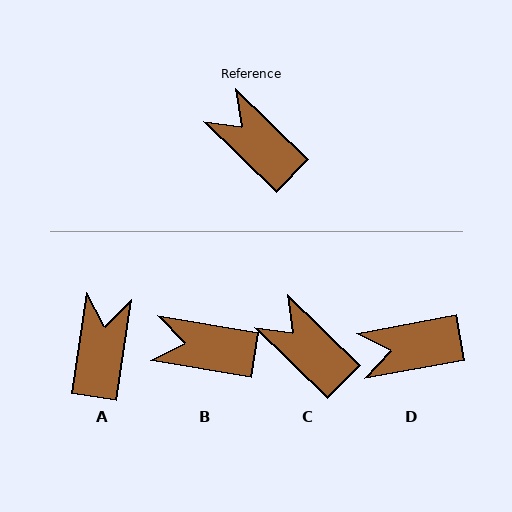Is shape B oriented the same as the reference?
No, it is off by about 35 degrees.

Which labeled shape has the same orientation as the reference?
C.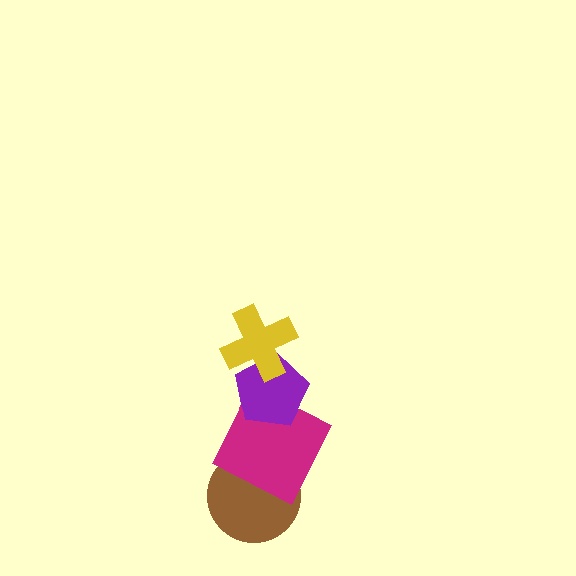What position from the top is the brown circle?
The brown circle is 4th from the top.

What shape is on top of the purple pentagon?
The yellow cross is on top of the purple pentagon.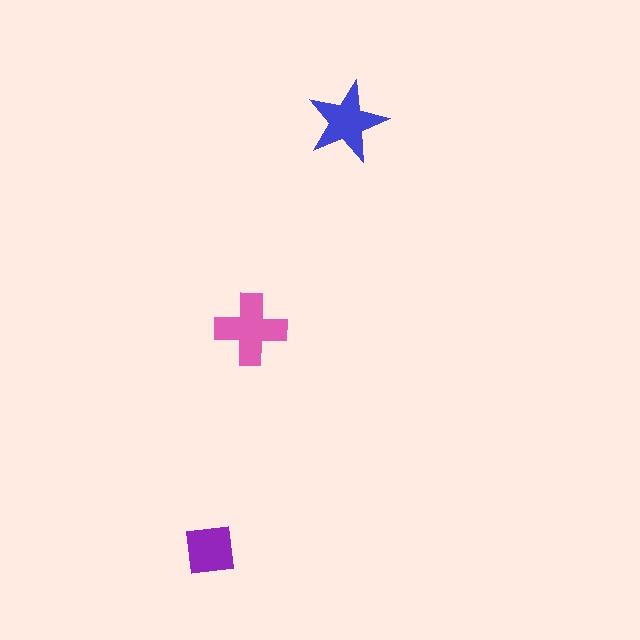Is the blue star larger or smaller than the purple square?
Larger.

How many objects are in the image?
There are 3 objects in the image.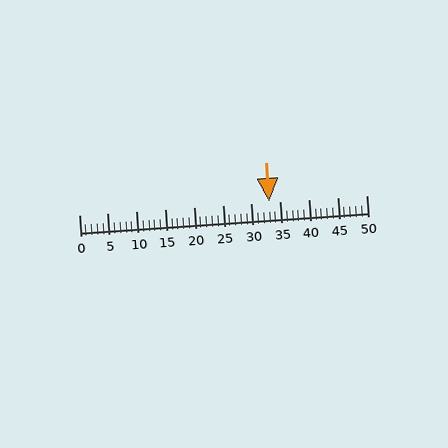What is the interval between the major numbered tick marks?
The major tick marks are spaced 5 units apart.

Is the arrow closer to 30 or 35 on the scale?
The arrow is closer to 35.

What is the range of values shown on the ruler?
The ruler shows values from 0 to 50.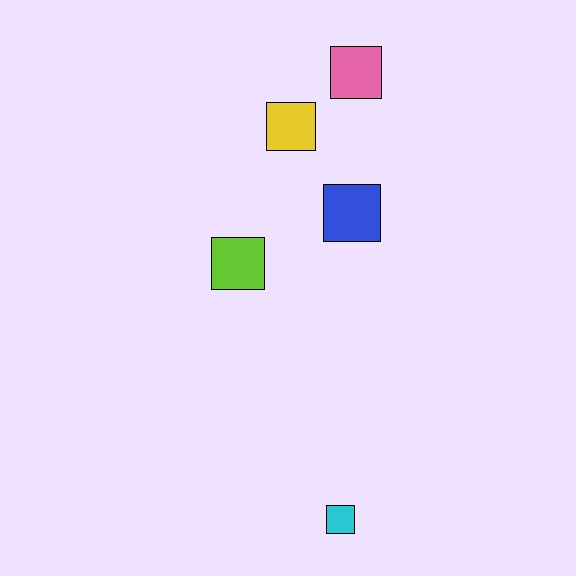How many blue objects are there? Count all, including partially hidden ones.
There is 1 blue object.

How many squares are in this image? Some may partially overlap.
There are 5 squares.